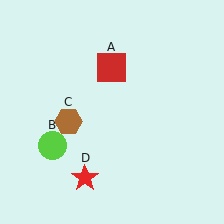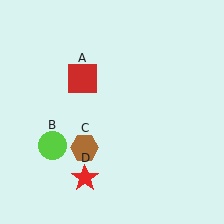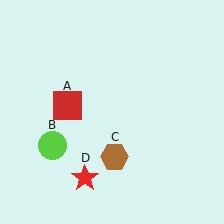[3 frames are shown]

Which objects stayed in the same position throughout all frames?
Lime circle (object B) and red star (object D) remained stationary.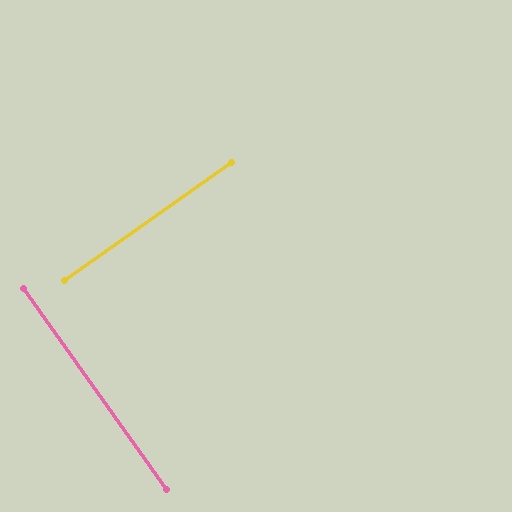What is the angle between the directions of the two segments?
Approximately 90 degrees.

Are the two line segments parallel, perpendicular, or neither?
Perpendicular — they meet at approximately 90°.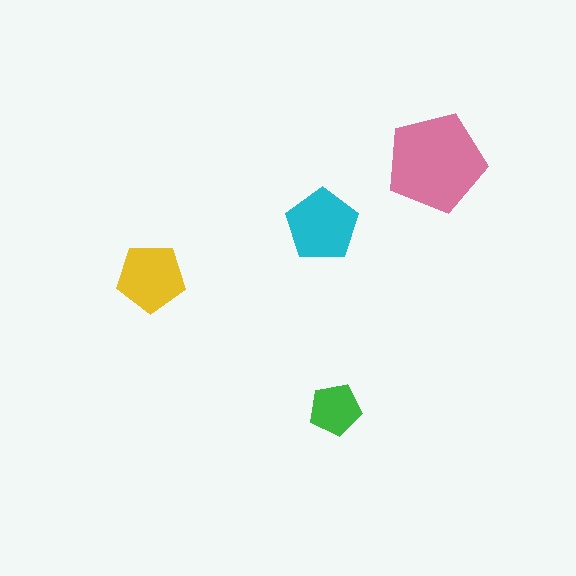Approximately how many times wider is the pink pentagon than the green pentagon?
About 2 times wider.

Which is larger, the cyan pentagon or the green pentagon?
The cyan one.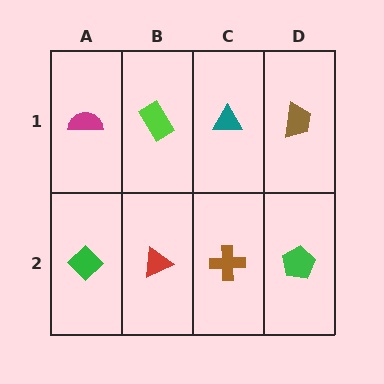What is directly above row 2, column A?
A magenta semicircle.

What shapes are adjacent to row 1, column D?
A green pentagon (row 2, column D), a teal triangle (row 1, column C).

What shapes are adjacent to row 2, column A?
A magenta semicircle (row 1, column A), a red triangle (row 2, column B).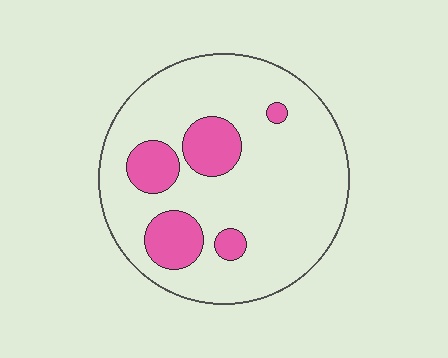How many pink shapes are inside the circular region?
5.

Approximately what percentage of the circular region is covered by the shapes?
Approximately 20%.